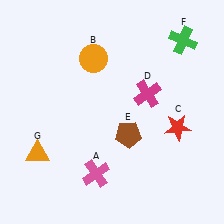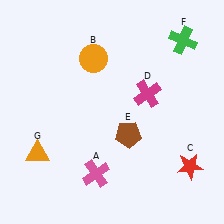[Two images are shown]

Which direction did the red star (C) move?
The red star (C) moved down.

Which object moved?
The red star (C) moved down.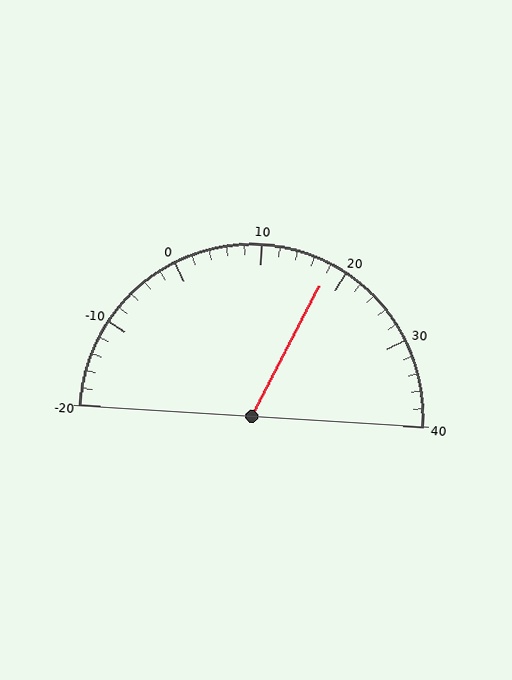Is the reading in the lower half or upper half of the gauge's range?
The reading is in the upper half of the range (-20 to 40).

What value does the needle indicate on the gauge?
The needle indicates approximately 18.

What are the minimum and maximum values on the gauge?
The gauge ranges from -20 to 40.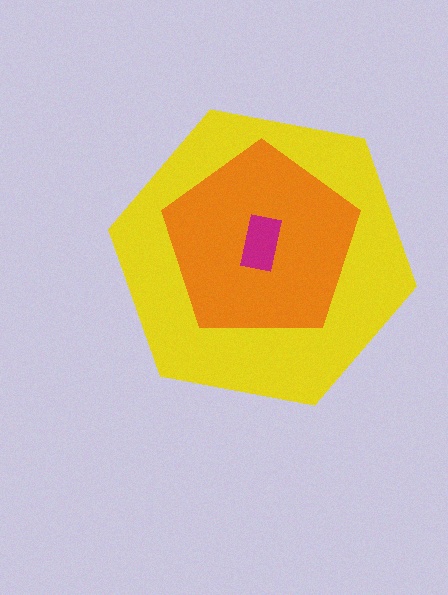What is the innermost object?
The magenta rectangle.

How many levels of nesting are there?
3.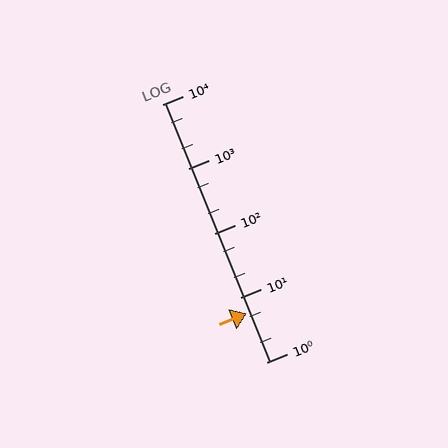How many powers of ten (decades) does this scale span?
The scale spans 4 decades, from 1 to 10000.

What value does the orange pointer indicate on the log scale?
The pointer indicates approximately 5.7.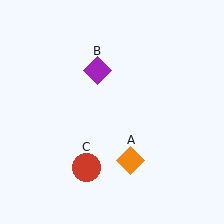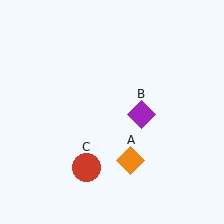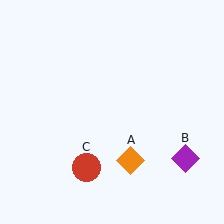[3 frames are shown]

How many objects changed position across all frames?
1 object changed position: purple diamond (object B).